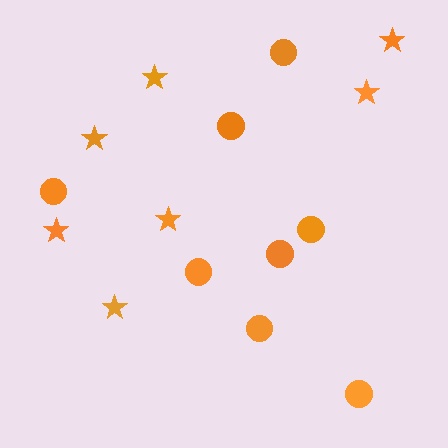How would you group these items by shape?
There are 2 groups: one group of stars (7) and one group of circles (8).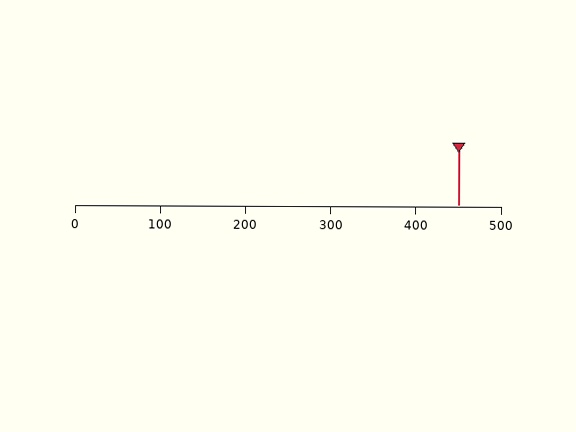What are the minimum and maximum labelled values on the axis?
The axis runs from 0 to 500.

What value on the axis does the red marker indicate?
The marker indicates approximately 450.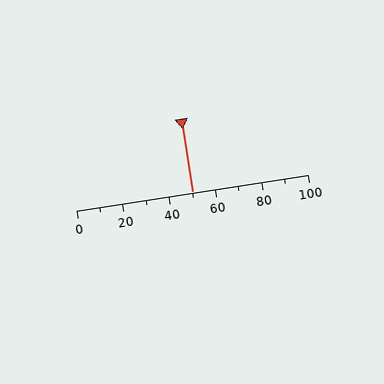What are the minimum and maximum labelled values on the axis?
The axis runs from 0 to 100.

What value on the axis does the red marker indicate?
The marker indicates approximately 50.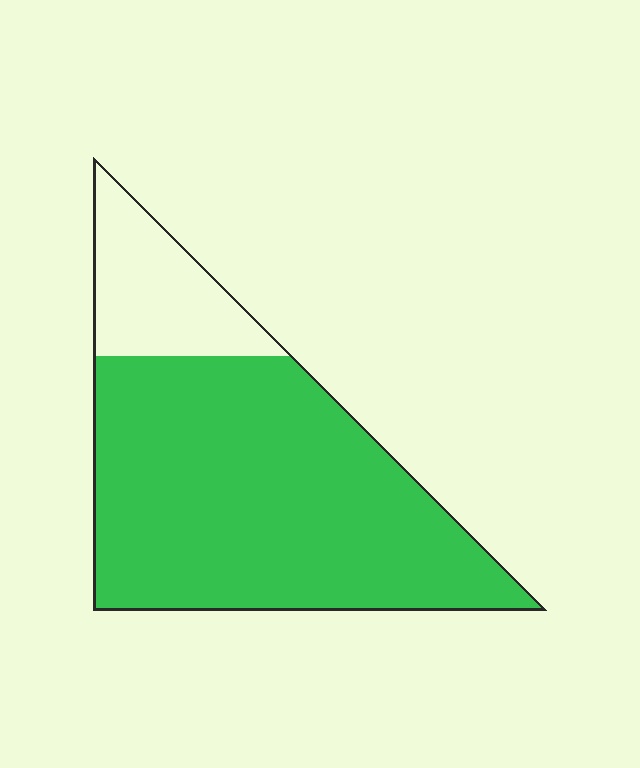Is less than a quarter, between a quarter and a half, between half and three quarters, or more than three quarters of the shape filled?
More than three quarters.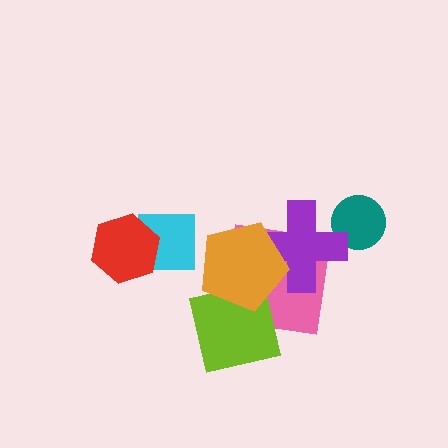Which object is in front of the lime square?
The orange pentagon is in front of the lime square.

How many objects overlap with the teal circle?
1 object overlaps with the teal circle.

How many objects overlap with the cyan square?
1 object overlaps with the cyan square.